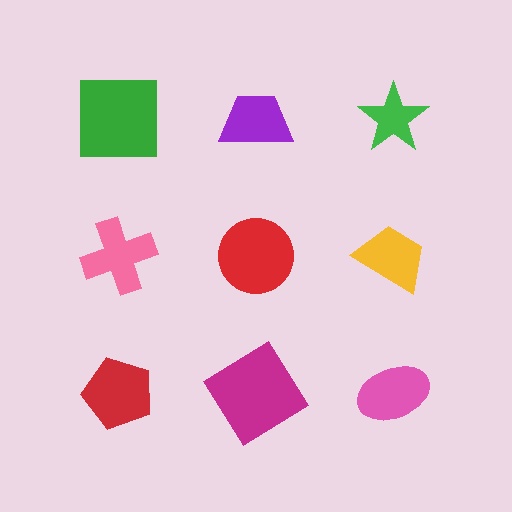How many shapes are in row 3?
3 shapes.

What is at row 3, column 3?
A pink ellipse.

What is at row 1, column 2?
A purple trapezoid.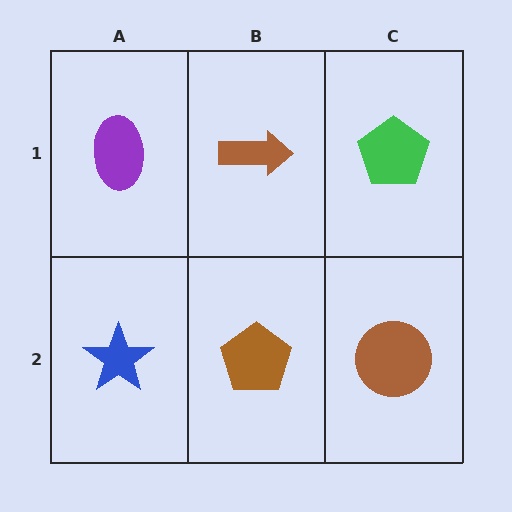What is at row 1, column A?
A purple ellipse.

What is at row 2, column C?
A brown circle.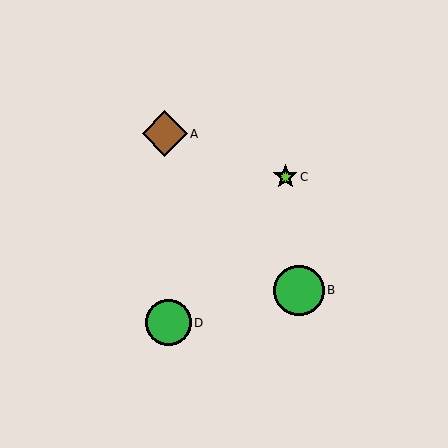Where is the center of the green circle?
The center of the green circle is at (168, 323).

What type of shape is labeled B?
Shape B is a green circle.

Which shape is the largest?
The green circle (labeled B) is the largest.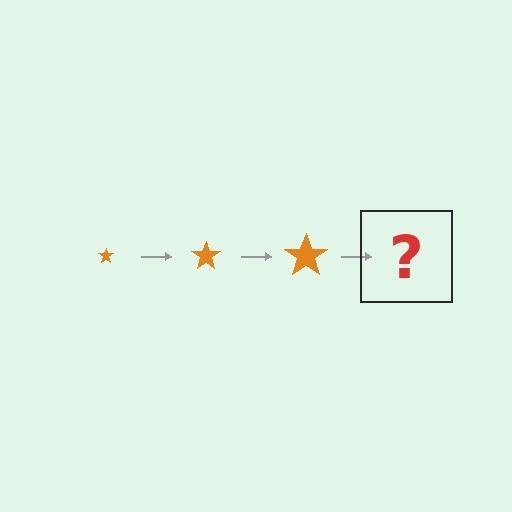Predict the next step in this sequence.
The next step is an orange star, larger than the previous one.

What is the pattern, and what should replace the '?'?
The pattern is that the star gets progressively larger each step. The '?' should be an orange star, larger than the previous one.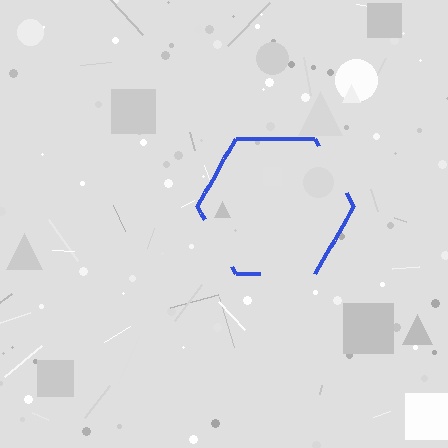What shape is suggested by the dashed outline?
The dashed outline suggests a hexagon.